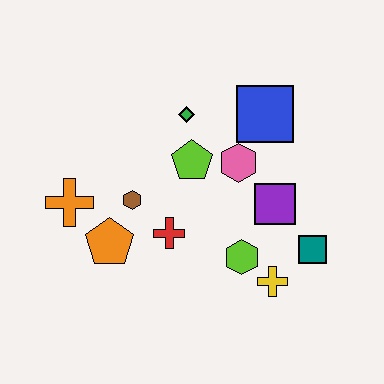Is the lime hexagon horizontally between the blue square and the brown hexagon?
Yes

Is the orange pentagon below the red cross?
Yes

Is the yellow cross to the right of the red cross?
Yes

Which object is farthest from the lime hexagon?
The orange cross is farthest from the lime hexagon.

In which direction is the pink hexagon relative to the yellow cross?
The pink hexagon is above the yellow cross.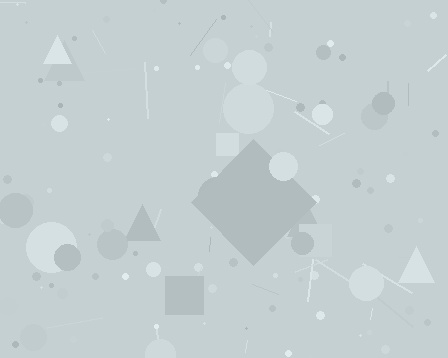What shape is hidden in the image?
A diamond is hidden in the image.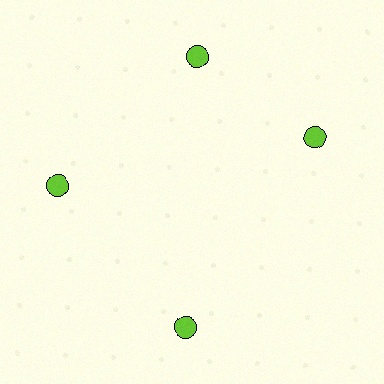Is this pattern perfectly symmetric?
No. The 4 lime circles are arranged in a ring, but one element near the 3 o'clock position is rotated out of alignment along the ring, breaking the 4-fold rotational symmetry.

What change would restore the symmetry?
The symmetry would be restored by rotating it back into even spacing with its neighbors so that all 4 circles sit at equal angles and equal distance from the center.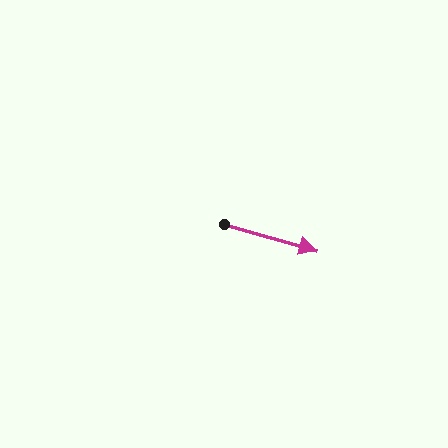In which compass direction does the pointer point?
East.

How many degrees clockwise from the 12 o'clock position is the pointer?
Approximately 106 degrees.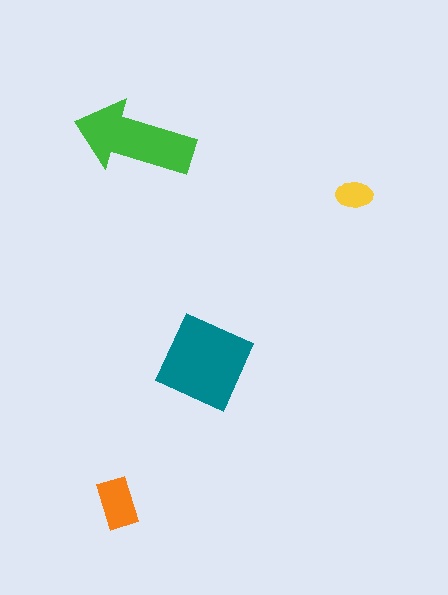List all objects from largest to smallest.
The teal diamond, the green arrow, the orange rectangle, the yellow ellipse.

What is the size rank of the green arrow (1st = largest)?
2nd.